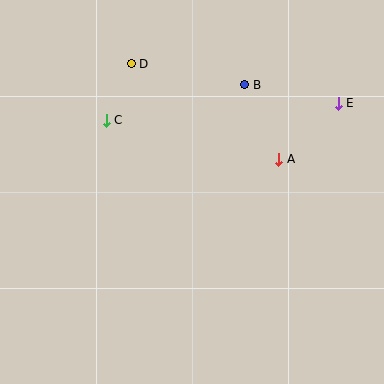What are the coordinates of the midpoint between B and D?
The midpoint between B and D is at (188, 74).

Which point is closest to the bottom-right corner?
Point A is closest to the bottom-right corner.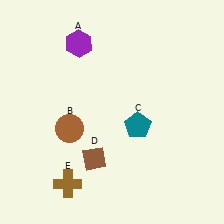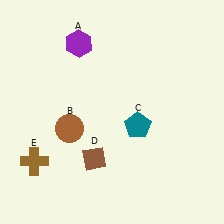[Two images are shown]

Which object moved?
The brown cross (E) moved left.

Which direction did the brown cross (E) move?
The brown cross (E) moved left.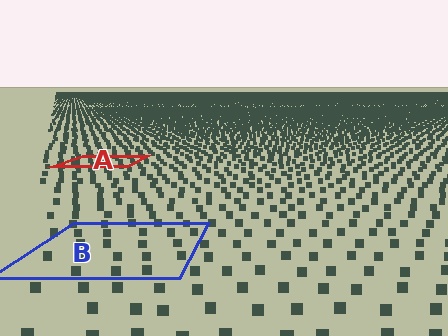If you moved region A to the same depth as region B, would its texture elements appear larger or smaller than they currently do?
They would appear larger. At a closer depth, the same texture elements are projected at a bigger on-screen size.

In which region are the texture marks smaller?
The texture marks are smaller in region A, because it is farther away.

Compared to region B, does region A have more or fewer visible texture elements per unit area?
Region A has more texture elements per unit area — they are packed more densely because it is farther away.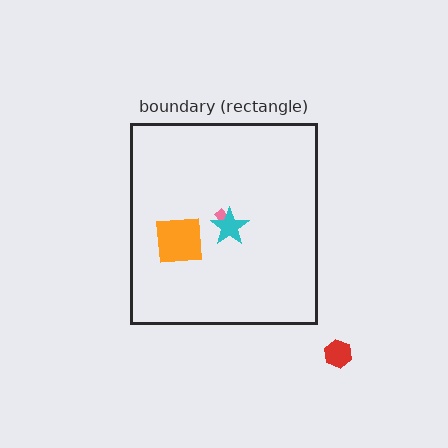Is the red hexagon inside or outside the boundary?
Outside.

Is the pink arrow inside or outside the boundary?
Inside.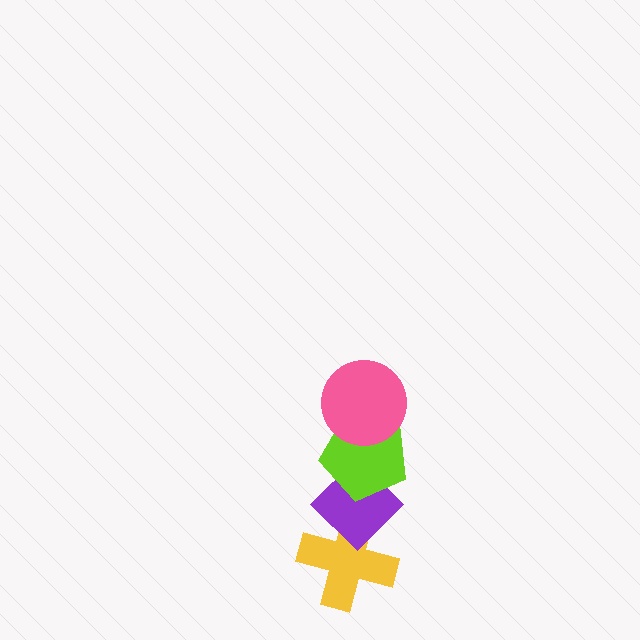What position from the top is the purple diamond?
The purple diamond is 3rd from the top.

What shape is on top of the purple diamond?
The lime pentagon is on top of the purple diamond.